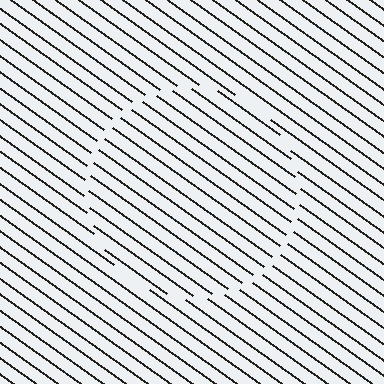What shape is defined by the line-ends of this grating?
An illusory circle. The interior of the shape contains the same grating, shifted by half a period — the contour is defined by the phase discontinuity where line-ends from the inner and outer gratings abut.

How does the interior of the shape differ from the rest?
The interior of the shape contains the same grating, shifted by half a period — the contour is defined by the phase discontinuity where line-ends from the inner and outer gratings abut.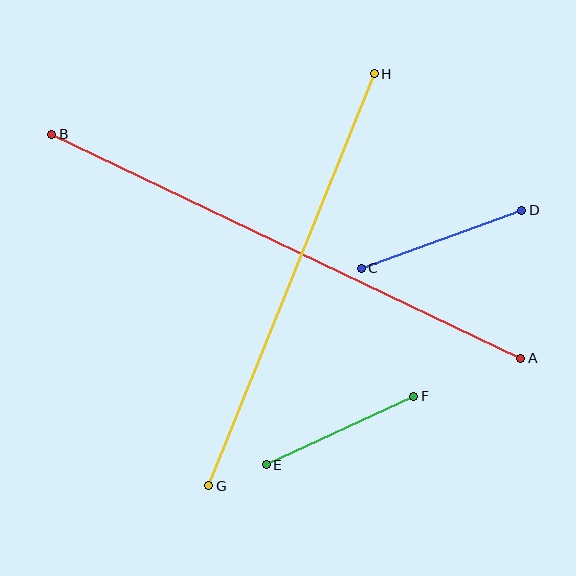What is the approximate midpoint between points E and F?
The midpoint is at approximately (340, 431) pixels.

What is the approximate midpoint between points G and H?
The midpoint is at approximately (291, 280) pixels.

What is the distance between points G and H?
The distance is approximately 444 pixels.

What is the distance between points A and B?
The distance is approximately 520 pixels.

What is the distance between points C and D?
The distance is approximately 171 pixels.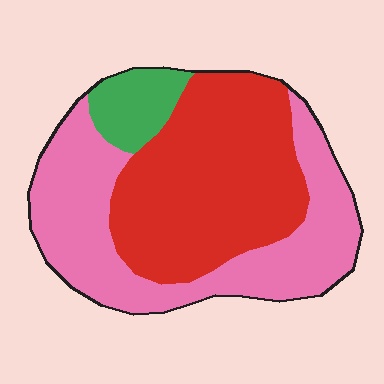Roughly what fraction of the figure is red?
Red covers about 45% of the figure.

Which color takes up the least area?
Green, at roughly 10%.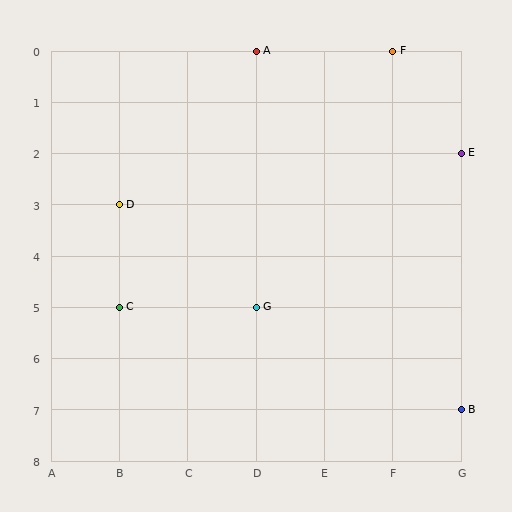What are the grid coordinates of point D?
Point D is at grid coordinates (B, 3).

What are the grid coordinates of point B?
Point B is at grid coordinates (G, 7).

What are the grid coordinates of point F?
Point F is at grid coordinates (F, 0).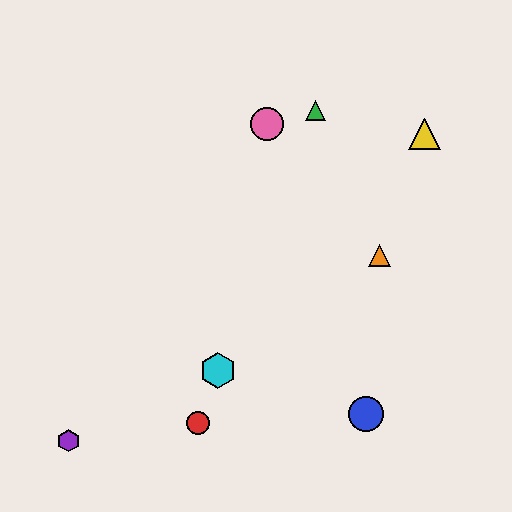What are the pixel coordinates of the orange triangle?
The orange triangle is at (380, 255).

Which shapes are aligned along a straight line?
The red circle, the green triangle, the cyan hexagon are aligned along a straight line.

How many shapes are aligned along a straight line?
3 shapes (the red circle, the green triangle, the cyan hexagon) are aligned along a straight line.